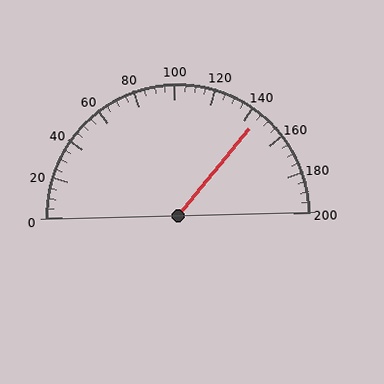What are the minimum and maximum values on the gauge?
The gauge ranges from 0 to 200.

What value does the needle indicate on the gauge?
The needle indicates approximately 145.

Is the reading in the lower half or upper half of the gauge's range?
The reading is in the upper half of the range (0 to 200).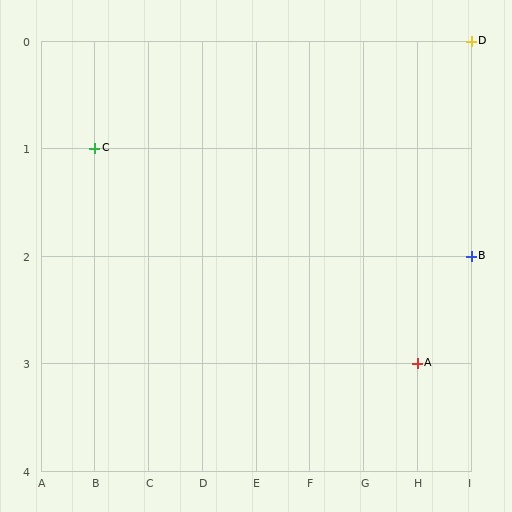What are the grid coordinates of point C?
Point C is at grid coordinates (B, 1).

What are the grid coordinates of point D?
Point D is at grid coordinates (I, 0).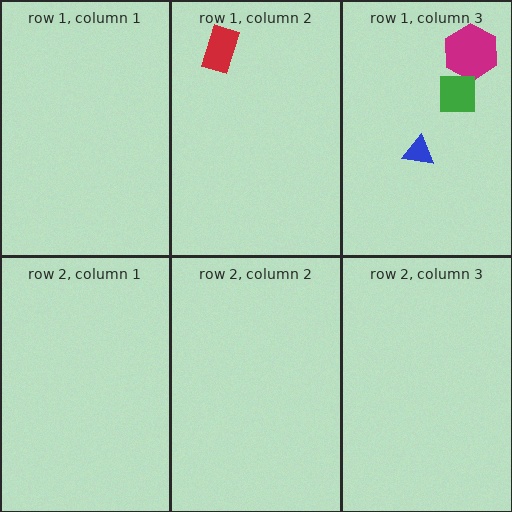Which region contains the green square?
The row 1, column 3 region.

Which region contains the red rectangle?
The row 1, column 2 region.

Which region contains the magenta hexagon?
The row 1, column 3 region.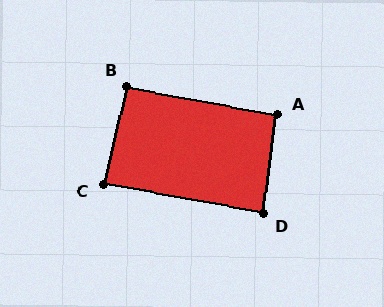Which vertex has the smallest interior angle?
C, at approximately 87 degrees.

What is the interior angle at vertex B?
Approximately 93 degrees (approximately right).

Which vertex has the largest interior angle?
A, at approximately 93 degrees.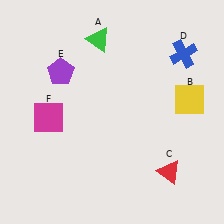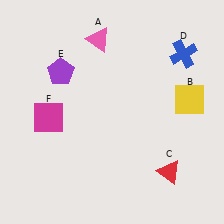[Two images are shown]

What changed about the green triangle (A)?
In Image 1, A is green. In Image 2, it changed to pink.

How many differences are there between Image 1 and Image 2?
There is 1 difference between the two images.